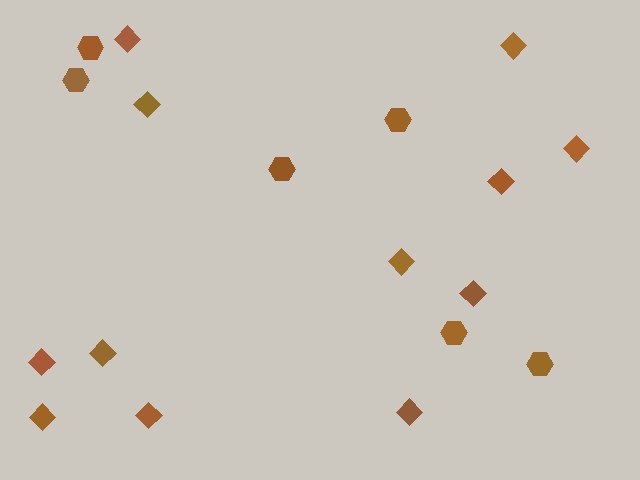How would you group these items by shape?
There are 2 groups: one group of diamonds (12) and one group of hexagons (6).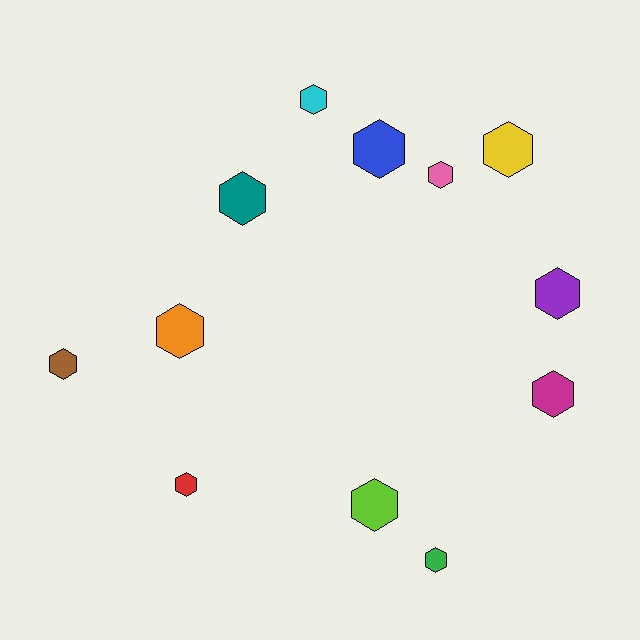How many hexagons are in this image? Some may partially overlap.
There are 12 hexagons.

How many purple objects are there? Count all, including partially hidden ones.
There is 1 purple object.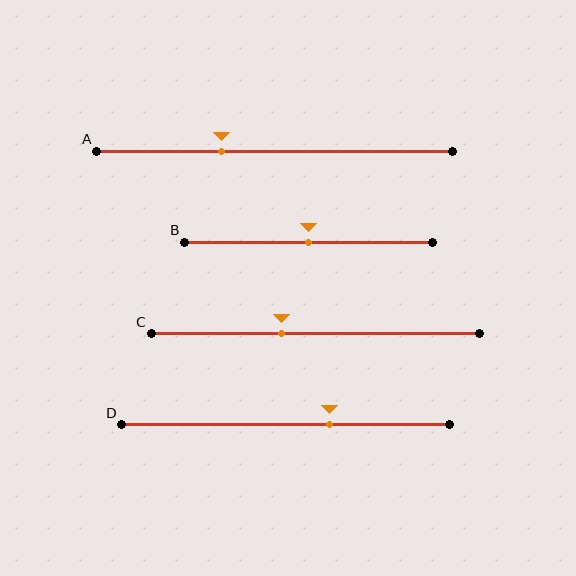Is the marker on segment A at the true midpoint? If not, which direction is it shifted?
No, the marker on segment A is shifted to the left by about 15% of the segment length.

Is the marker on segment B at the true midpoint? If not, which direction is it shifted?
Yes, the marker on segment B is at the true midpoint.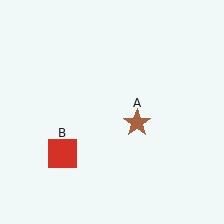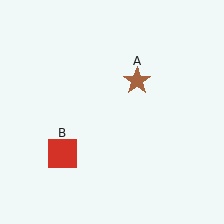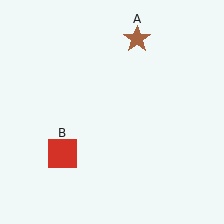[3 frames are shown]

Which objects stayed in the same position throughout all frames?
Red square (object B) remained stationary.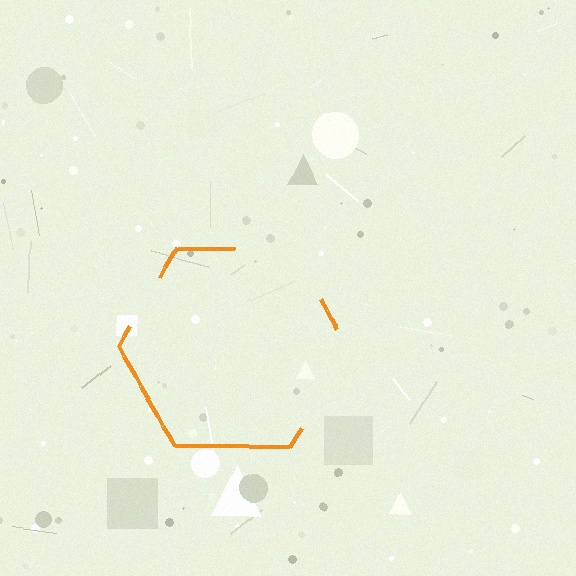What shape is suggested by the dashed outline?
The dashed outline suggests a hexagon.